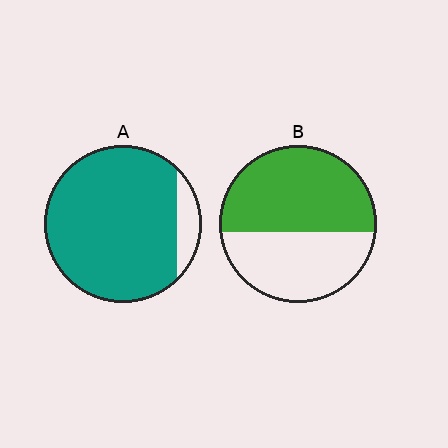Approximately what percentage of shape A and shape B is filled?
A is approximately 90% and B is approximately 55%.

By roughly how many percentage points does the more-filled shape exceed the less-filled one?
By roughly 35 percentage points (A over B).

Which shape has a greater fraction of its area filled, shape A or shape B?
Shape A.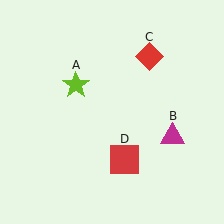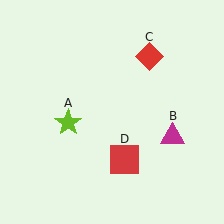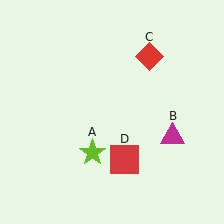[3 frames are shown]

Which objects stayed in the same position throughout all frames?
Magenta triangle (object B) and red diamond (object C) and red square (object D) remained stationary.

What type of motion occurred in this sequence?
The lime star (object A) rotated counterclockwise around the center of the scene.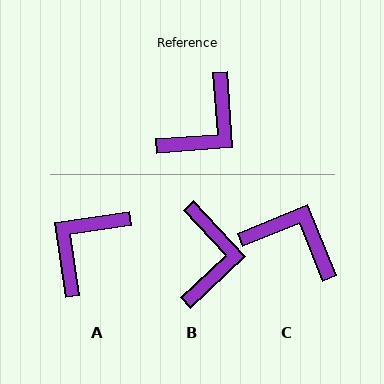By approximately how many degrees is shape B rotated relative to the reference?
Approximately 39 degrees counter-clockwise.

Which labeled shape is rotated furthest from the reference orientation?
A, about 176 degrees away.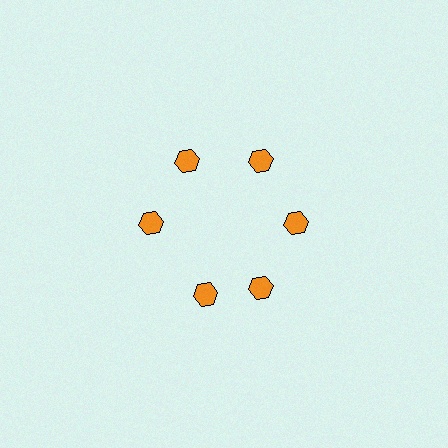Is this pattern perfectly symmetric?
No. The 6 orange hexagons are arranged in a ring, but one element near the 7 o'clock position is rotated out of alignment along the ring, breaking the 6-fold rotational symmetry.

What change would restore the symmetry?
The symmetry would be restored by rotating it back into even spacing with its neighbors so that all 6 hexagons sit at equal angles and equal distance from the center.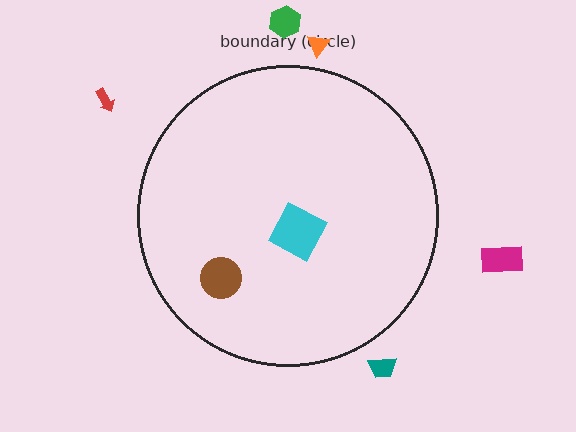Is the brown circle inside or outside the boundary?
Inside.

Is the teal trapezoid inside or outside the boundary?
Outside.